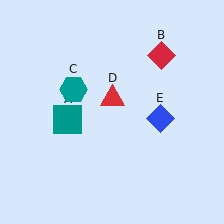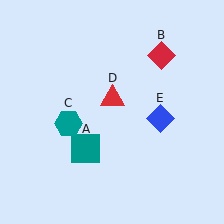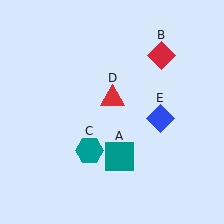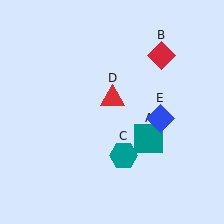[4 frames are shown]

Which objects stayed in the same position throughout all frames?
Red diamond (object B) and red triangle (object D) and blue diamond (object E) remained stationary.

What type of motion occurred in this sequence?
The teal square (object A), teal hexagon (object C) rotated counterclockwise around the center of the scene.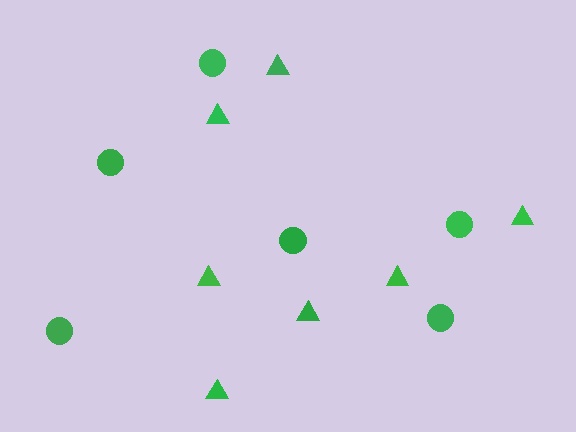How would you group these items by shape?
There are 2 groups: one group of circles (6) and one group of triangles (7).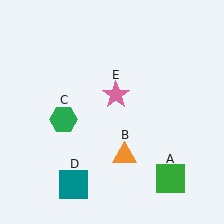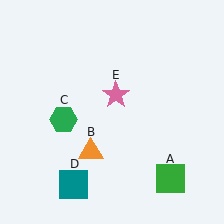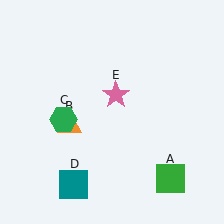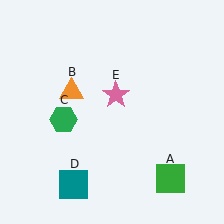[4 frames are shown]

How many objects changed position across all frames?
1 object changed position: orange triangle (object B).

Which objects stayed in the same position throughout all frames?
Green square (object A) and green hexagon (object C) and teal square (object D) and pink star (object E) remained stationary.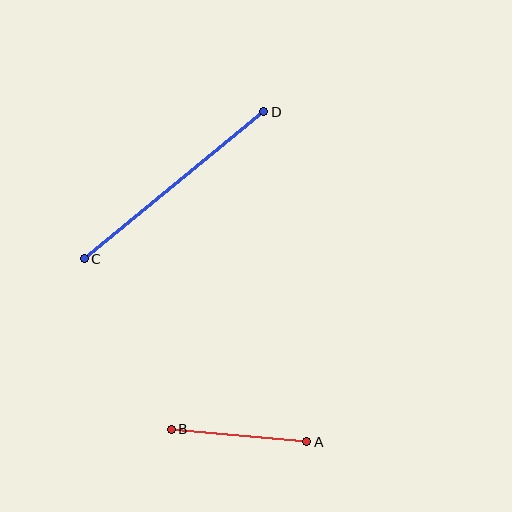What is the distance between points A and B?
The distance is approximately 136 pixels.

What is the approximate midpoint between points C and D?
The midpoint is at approximately (174, 185) pixels.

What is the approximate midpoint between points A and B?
The midpoint is at approximately (239, 436) pixels.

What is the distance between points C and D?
The distance is approximately 232 pixels.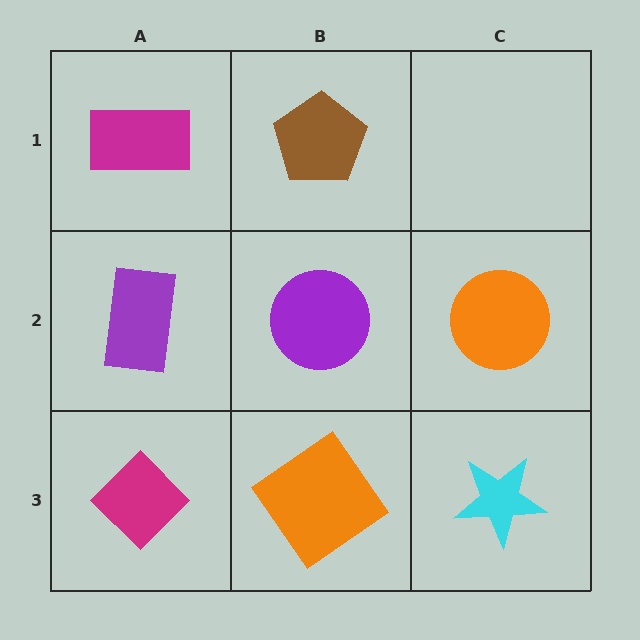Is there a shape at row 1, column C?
No, that cell is empty.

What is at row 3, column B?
An orange diamond.